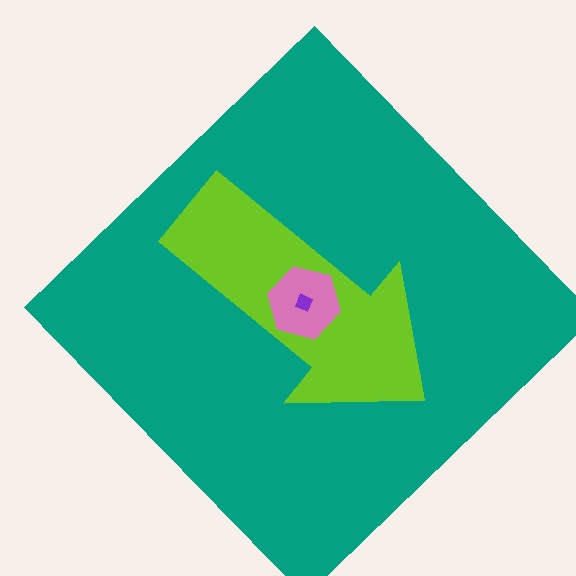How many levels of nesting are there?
4.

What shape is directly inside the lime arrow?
The pink hexagon.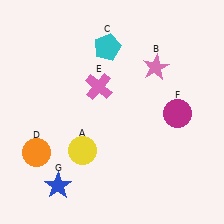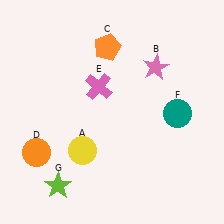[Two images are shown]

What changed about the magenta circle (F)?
In Image 1, F is magenta. In Image 2, it changed to teal.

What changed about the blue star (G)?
In Image 1, G is blue. In Image 2, it changed to lime.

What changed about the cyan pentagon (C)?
In Image 1, C is cyan. In Image 2, it changed to orange.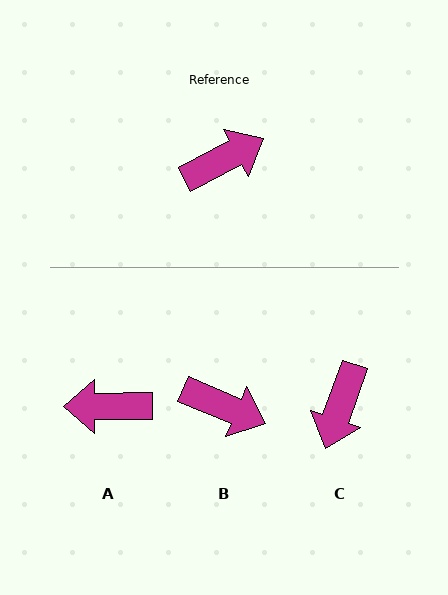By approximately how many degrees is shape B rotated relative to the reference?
Approximately 50 degrees clockwise.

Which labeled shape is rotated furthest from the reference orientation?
A, about 153 degrees away.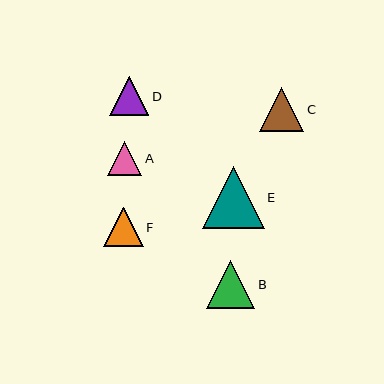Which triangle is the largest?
Triangle E is the largest with a size of approximately 62 pixels.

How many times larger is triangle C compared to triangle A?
Triangle C is approximately 1.3 times the size of triangle A.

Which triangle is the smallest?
Triangle A is the smallest with a size of approximately 34 pixels.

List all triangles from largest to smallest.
From largest to smallest: E, B, C, F, D, A.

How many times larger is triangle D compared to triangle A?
Triangle D is approximately 1.2 times the size of triangle A.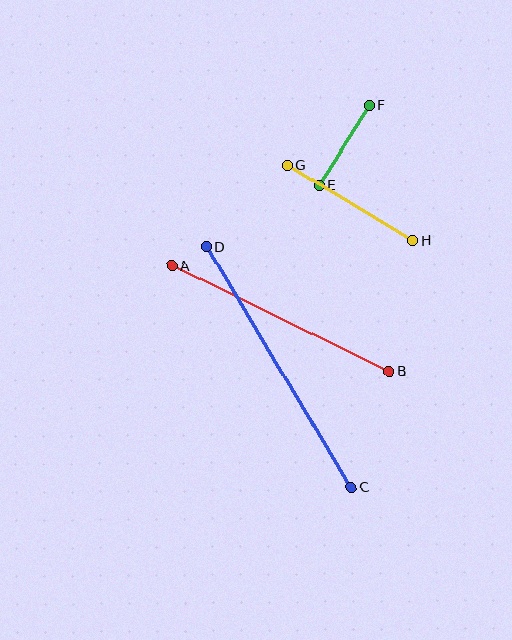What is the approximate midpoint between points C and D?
The midpoint is at approximately (279, 367) pixels.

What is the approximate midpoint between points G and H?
The midpoint is at approximately (350, 203) pixels.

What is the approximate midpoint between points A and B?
The midpoint is at approximately (281, 318) pixels.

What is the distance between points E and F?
The distance is approximately 95 pixels.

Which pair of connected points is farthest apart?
Points C and D are farthest apart.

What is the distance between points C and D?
The distance is approximately 280 pixels.